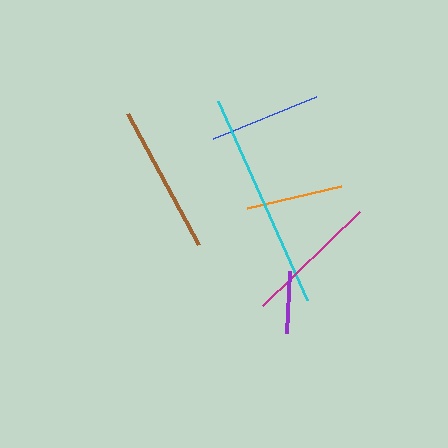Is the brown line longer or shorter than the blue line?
The brown line is longer than the blue line.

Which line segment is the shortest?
The purple line is the shortest at approximately 61 pixels.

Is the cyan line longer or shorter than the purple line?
The cyan line is longer than the purple line.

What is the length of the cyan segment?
The cyan segment is approximately 218 pixels long.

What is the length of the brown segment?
The brown segment is approximately 149 pixels long.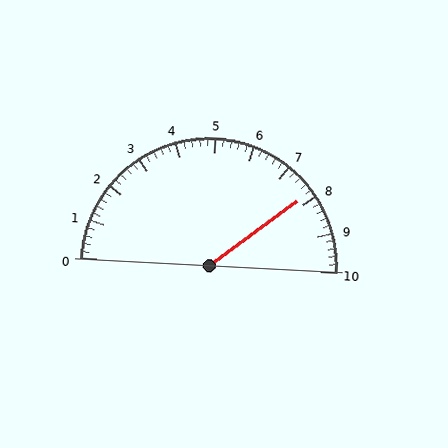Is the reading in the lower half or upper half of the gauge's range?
The reading is in the upper half of the range (0 to 10).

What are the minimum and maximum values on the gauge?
The gauge ranges from 0 to 10.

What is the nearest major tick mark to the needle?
The nearest major tick mark is 8.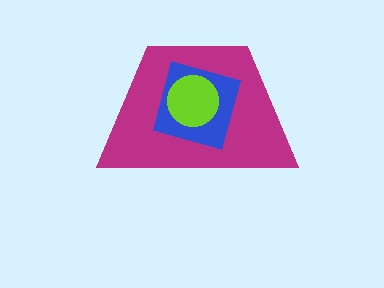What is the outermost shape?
The magenta trapezoid.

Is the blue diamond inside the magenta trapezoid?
Yes.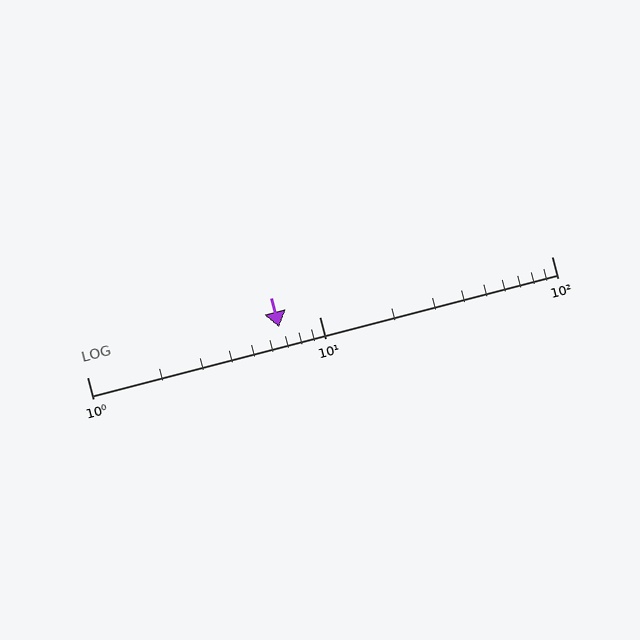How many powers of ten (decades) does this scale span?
The scale spans 2 decades, from 1 to 100.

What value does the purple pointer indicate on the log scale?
The pointer indicates approximately 6.7.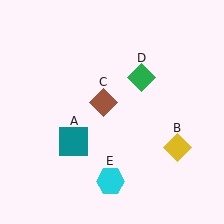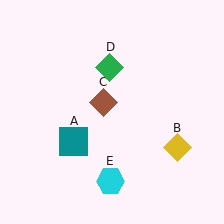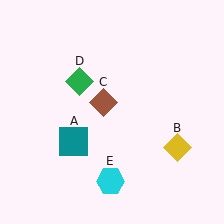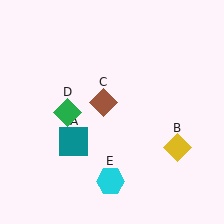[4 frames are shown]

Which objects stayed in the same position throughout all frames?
Teal square (object A) and yellow diamond (object B) and brown diamond (object C) and cyan hexagon (object E) remained stationary.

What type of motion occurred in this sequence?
The green diamond (object D) rotated counterclockwise around the center of the scene.